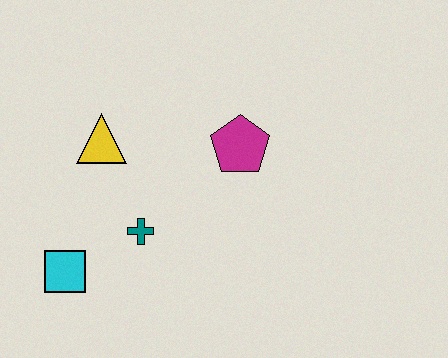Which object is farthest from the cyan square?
The magenta pentagon is farthest from the cyan square.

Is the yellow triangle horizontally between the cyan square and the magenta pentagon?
Yes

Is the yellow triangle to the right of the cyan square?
Yes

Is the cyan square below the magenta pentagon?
Yes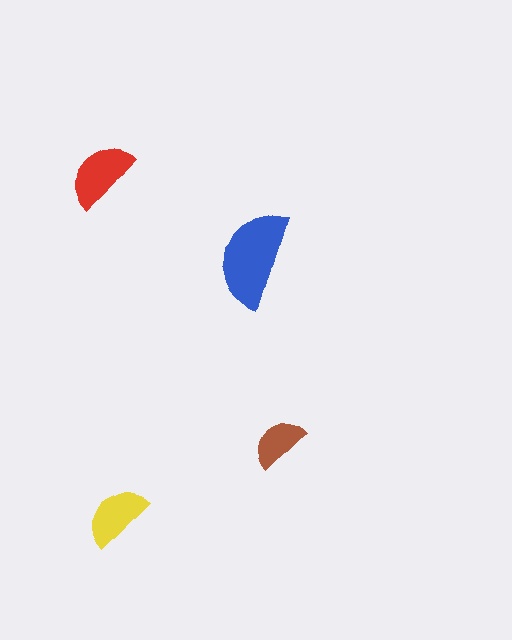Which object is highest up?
The red semicircle is topmost.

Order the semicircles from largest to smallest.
the blue one, the red one, the yellow one, the brown one.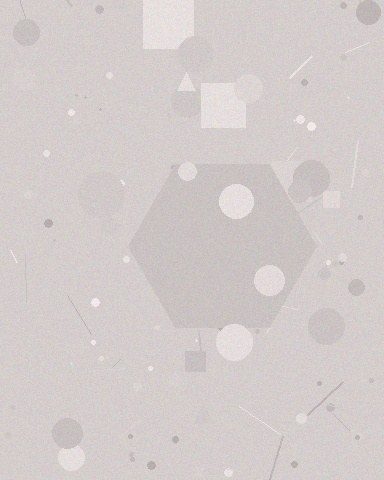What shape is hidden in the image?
A hexagon is hidden in the image.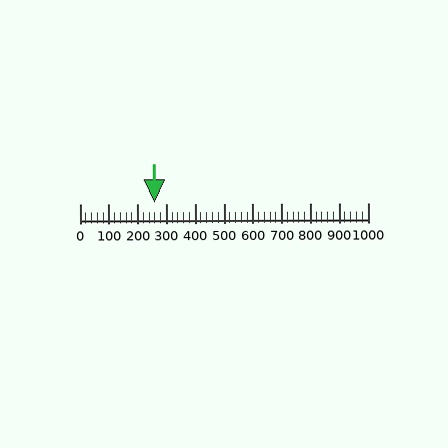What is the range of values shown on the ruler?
The ruler shows values from 0 to 1000.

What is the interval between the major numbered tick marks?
The major tick marks are spaced 100 units apart.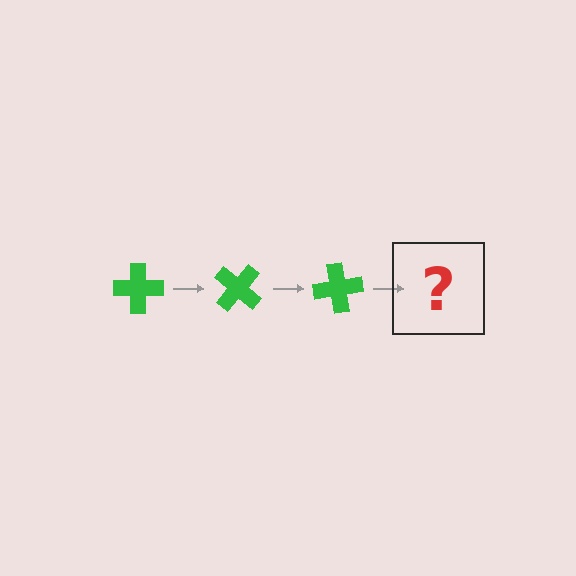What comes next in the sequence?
The next element should be a green cross rotated 120 degrees.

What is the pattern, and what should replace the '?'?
The pattern is that the cross rotates 40 degrees each step. The '?' should be a green cross rotated 120 degrees.